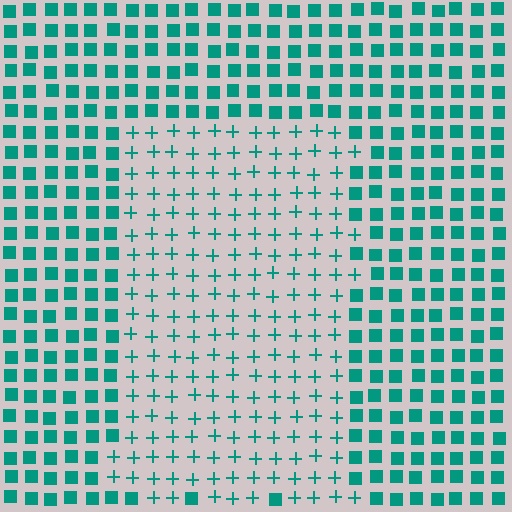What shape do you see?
I see a rectangle.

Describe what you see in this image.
The image is filled with small teal elements arranged in a uniform grid. A rectangle-shaped region contains plus signs, while the surrounding area contains squares. The boundary is defined purely by the change in element shape.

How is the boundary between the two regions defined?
The boundary is defined by a change in element shape: plus signs inside vs. squares outside. All elements share the same color and spacing.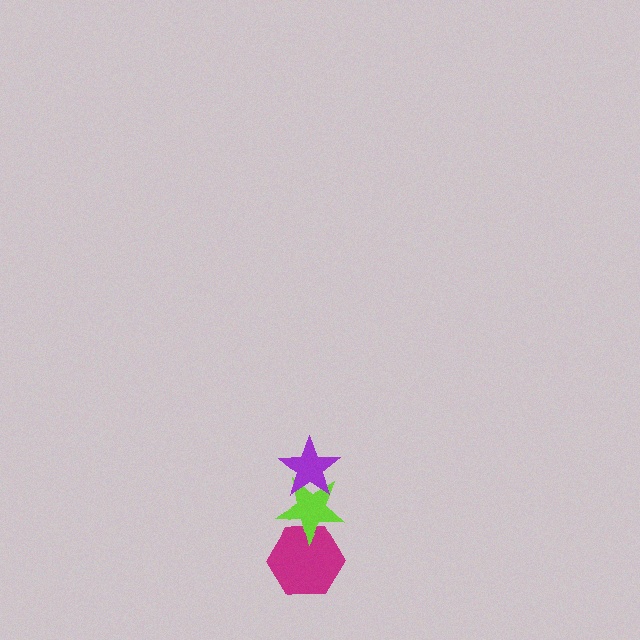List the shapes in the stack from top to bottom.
From top to bottom: the purple star, the lime star, the magenta hexagon.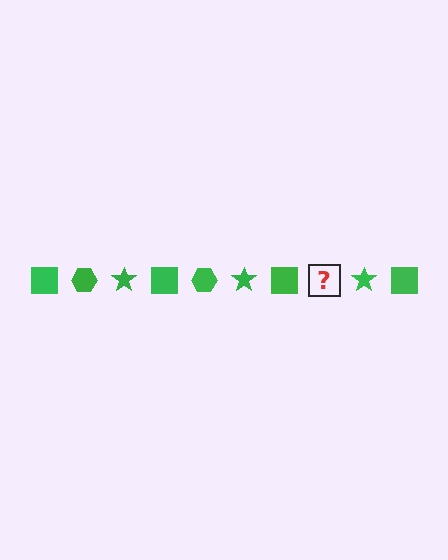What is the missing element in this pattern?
The missing element is a green hexagon.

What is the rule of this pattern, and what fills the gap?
The rule is that the pattern cycles through square, hexagon, star shapes in green. The gap should be filled with a green hexagon.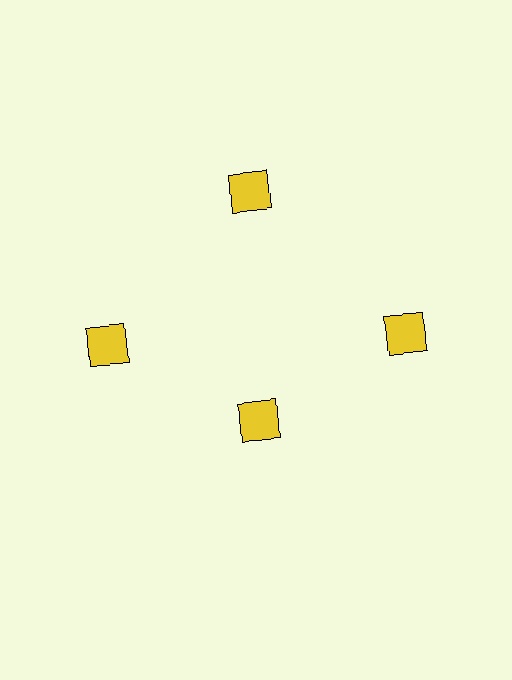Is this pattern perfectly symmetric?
No. The 4 yellow squares are arranged in a ring, but one element near the 6 o'clock position is pulled inward toward the center, breaking the 4-fold rotational symmetry.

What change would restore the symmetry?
The symmetry would be restored by moving it outward, back onto the ring so that all 4 squares sit at equal angles and equal distance from the center.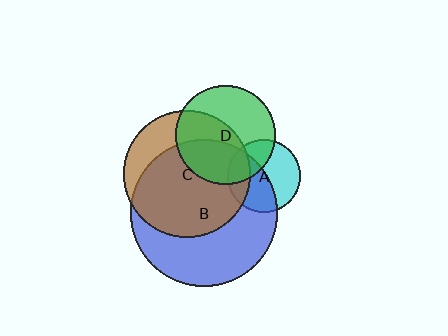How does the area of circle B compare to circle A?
Approximately 4.0 times.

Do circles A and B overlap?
Yes.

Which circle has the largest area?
Circle B (blue).